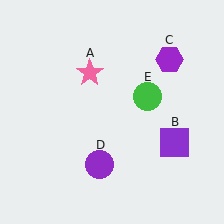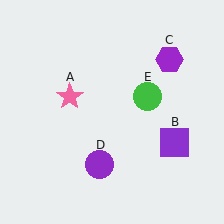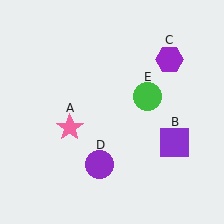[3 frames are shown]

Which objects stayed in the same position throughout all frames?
Purple square (object B) and purple hexagon (object C) and purple circle (object D) and green circle (object E) remained stationary.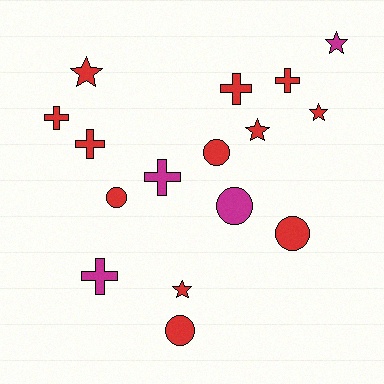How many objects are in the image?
There are 16 objects.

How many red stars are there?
There are 4 red stars.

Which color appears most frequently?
Red, with 12 objects.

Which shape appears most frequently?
Cross, with 6 objects.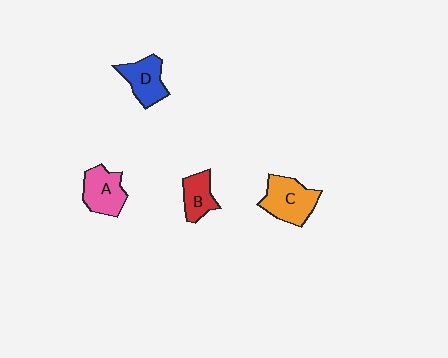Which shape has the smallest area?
Shape B (red).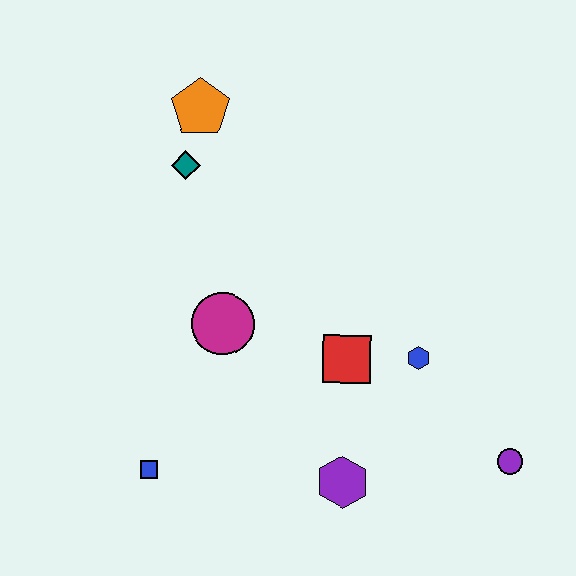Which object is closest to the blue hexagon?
The red square is closest to the blue hexagon.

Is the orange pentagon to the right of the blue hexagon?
No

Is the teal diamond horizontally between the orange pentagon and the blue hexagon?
No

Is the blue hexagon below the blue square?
No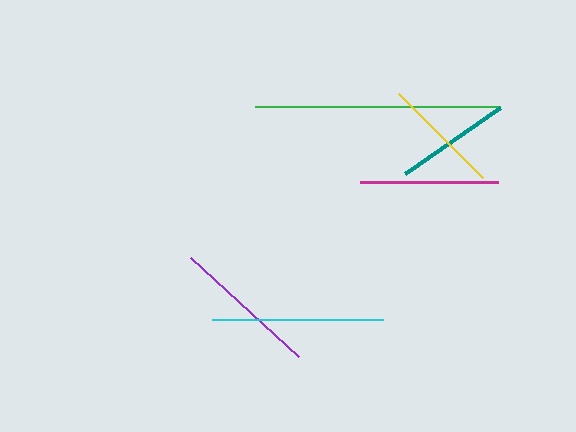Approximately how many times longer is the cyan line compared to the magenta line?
The cyan line is approximately 1.2 times the length of the magenta line.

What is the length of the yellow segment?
The yellow segment is approximately 119 pixels long.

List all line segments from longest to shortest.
From longest to shortest: green, cyan, purple, magenta, yellow, teal.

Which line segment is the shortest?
The teal line is the shortest at approximately 117 pixels.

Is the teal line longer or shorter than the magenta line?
The magenta line is longer than the teal line.